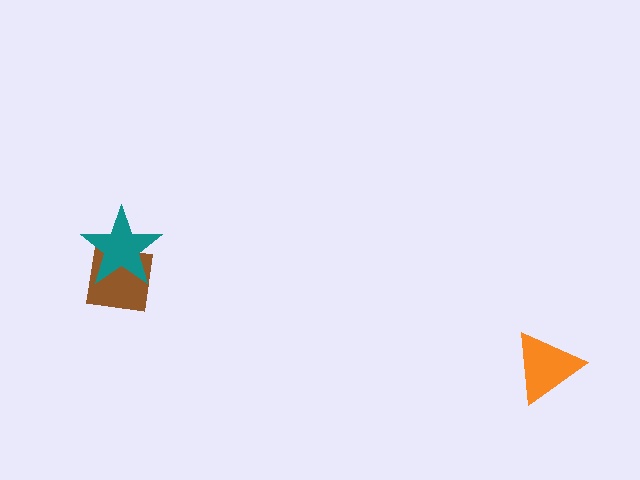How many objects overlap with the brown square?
1 object overlaps with the brown square.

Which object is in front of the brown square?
The teal star is in front of the brown square.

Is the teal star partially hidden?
No, no other shape covers it.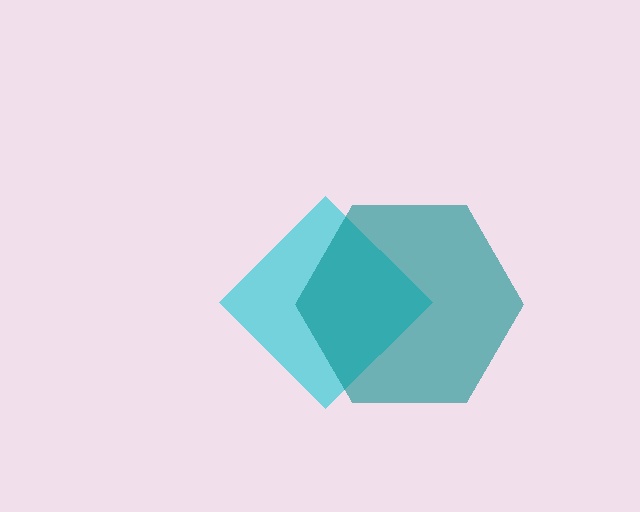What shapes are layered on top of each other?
The layered shapes are: a cyan diamond, a teal hexagon.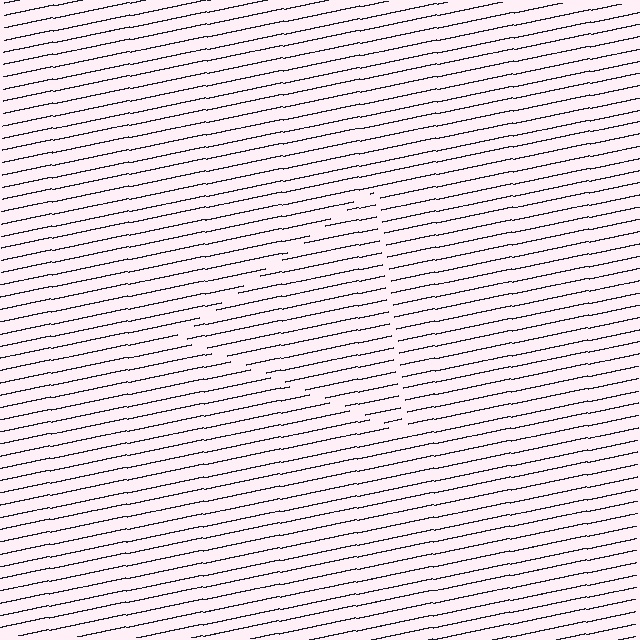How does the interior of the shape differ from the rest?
The interior of the shape contains the same grating, shifted by half a period — the contour is defined by the phase discontinuity where line-ends from the inner and outer gratings abut.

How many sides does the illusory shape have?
3 sides — the line-ends trace a triangle.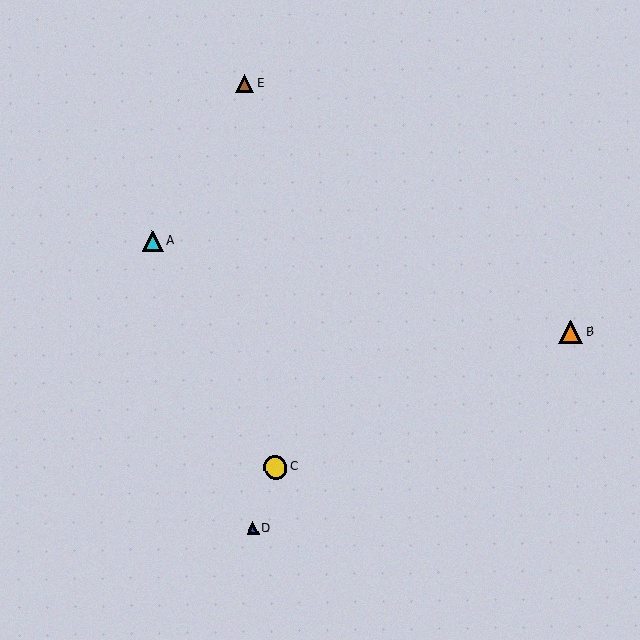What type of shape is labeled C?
Shape C is a yellow circle.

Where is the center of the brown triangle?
The center of the brown triangle is at (245, 84).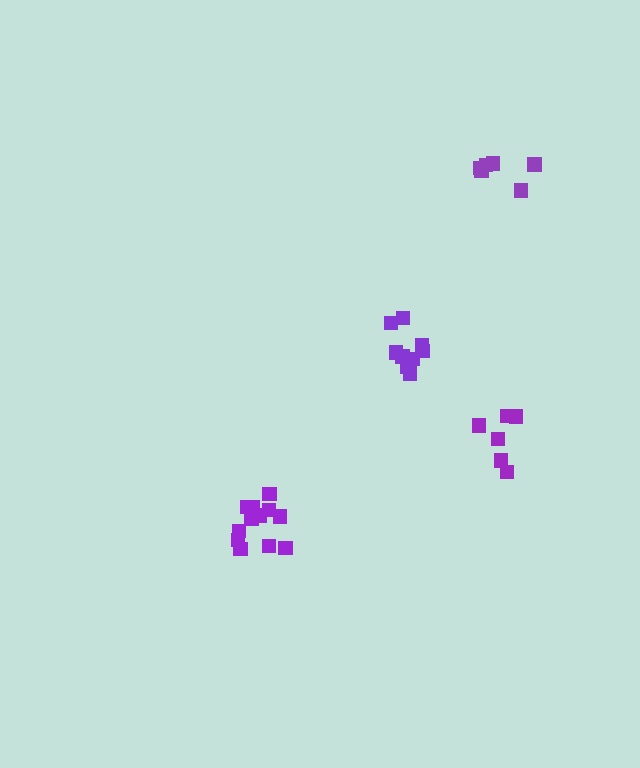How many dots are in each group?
Group 1: 9 dots, Group 2: 12 dots, Group 3: 6 dots, Group 4: 6 dots (33 total).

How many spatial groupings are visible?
There are 4 spatial groupings.